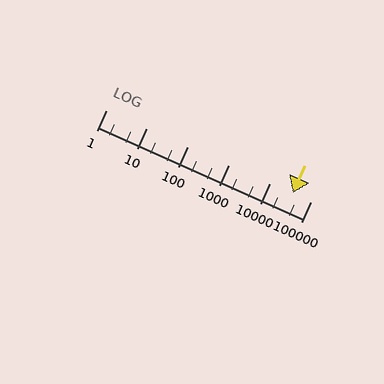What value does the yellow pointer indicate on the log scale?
The pointer indicates approximately 37000.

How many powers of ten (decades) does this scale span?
The scale spans 5 decades, from 1 to 100000.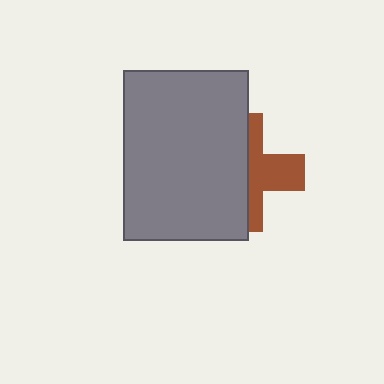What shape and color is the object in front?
The object in front is a gray rectangle.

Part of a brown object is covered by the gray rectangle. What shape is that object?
It is a cross.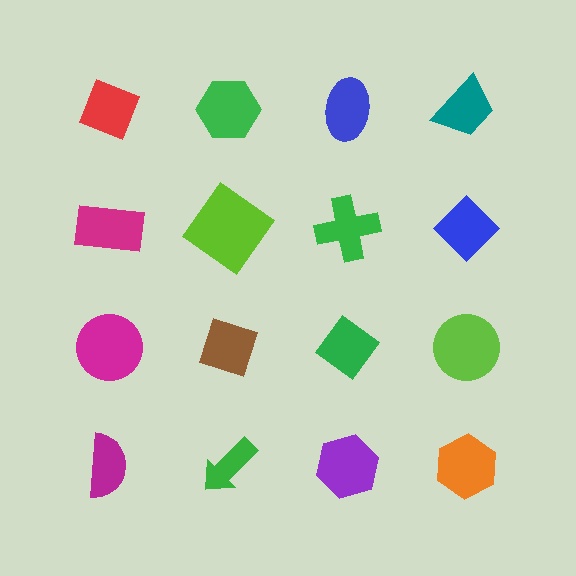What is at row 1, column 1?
A red diamond.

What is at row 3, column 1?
A magenta circle.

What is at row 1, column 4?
A teal trapezoid.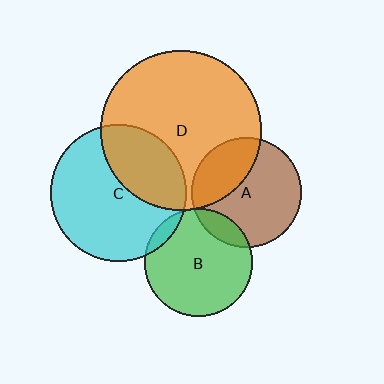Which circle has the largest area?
Circle D (orange).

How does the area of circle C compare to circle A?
Approximately 1.5 times.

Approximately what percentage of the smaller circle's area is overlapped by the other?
Approximately 5%.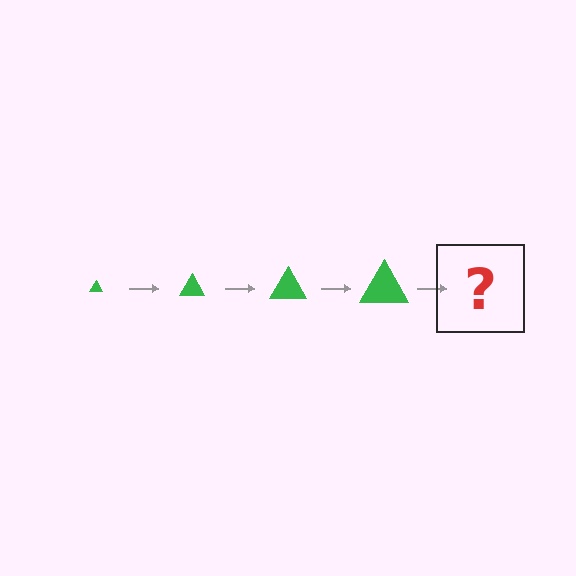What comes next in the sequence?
The next element should be a green triangle, larger than the previous one.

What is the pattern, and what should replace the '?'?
The pattern is that the triangle gets progressively larger each step. The '?' should be a green triangle, larger than the previous one.